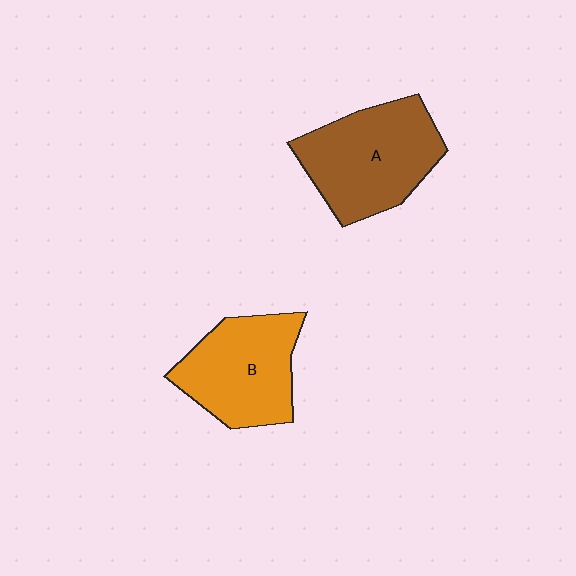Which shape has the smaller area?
Shape B (orange).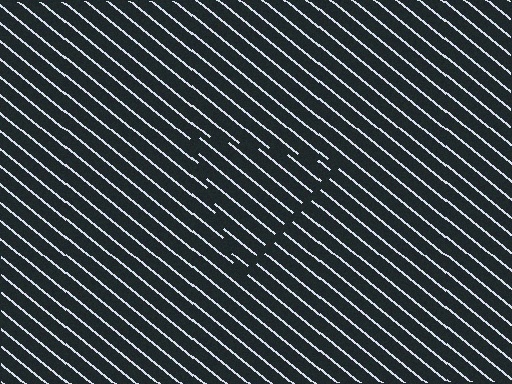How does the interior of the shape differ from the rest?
The interior of the shape contains the same grating, shifted by half a period — the contour is defined by the phase discontinuity where line-ends from the inner and outer gratings abut.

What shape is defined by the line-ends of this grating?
An illusory triangle. The interior of the shape contains the same grating, shifted by half a period — the contour is defined by the phase discontinuity where line-ends from the inner and outer gratings abut.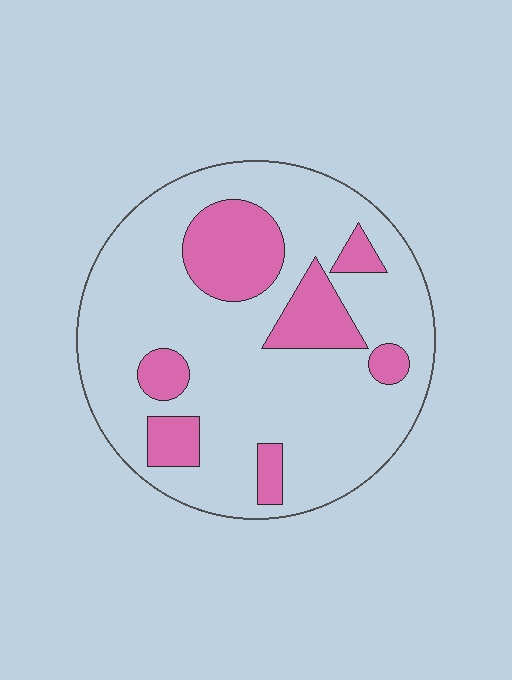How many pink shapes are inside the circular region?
7.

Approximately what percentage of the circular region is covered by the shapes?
Approximately 20%.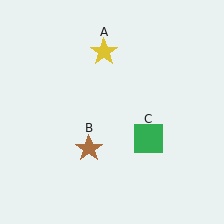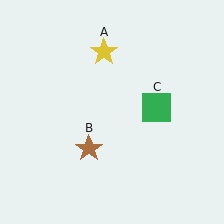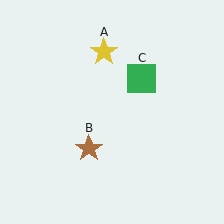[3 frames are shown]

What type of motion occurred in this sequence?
The green square (object C) rotated counterclockwise around the center of the scene.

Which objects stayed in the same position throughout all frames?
Yellow star (object A) and brown star (object B) remained stationary.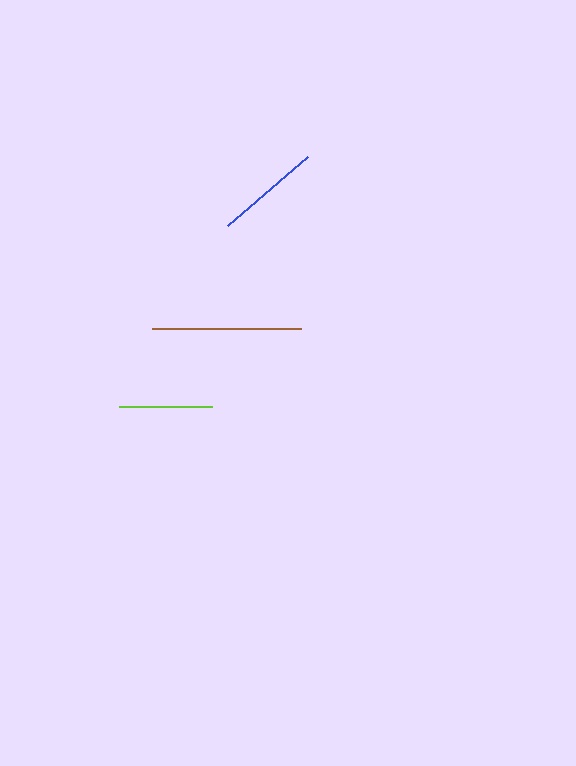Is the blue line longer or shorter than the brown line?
The brown line is longer than the blue line.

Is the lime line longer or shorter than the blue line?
The blue line is longer than the lime line.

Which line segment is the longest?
The brown line is the longest at approximately 149 pixels.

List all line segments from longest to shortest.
From longest to shortest: brown, blue, lime.